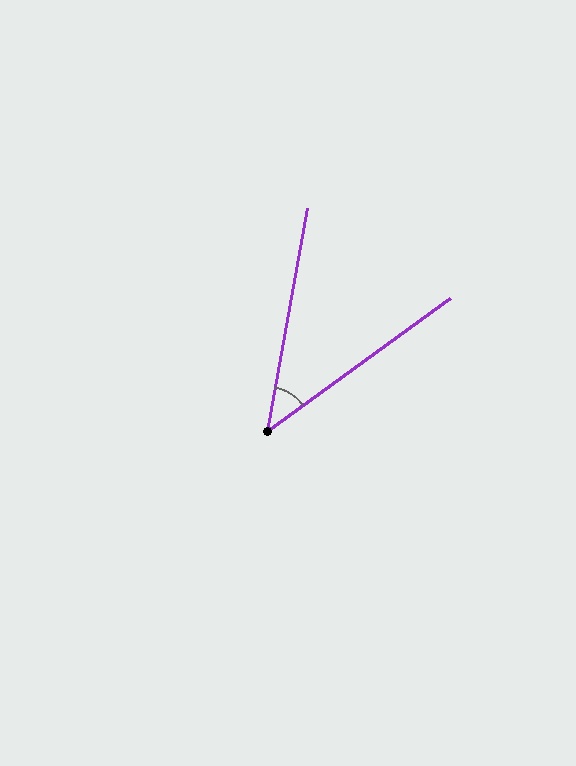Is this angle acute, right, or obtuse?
It is acute.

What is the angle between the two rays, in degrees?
Approximately 44 degrees.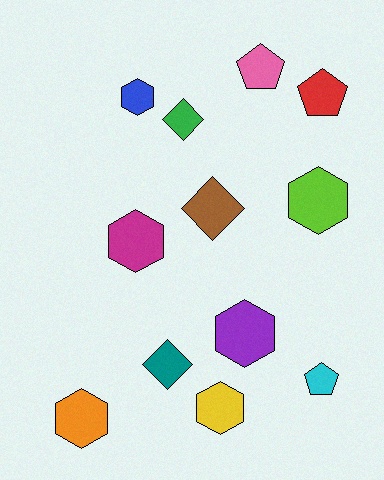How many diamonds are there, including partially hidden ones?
There are 3 diamonds.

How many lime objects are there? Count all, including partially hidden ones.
There is 1 lime object.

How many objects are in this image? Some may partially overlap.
There are 12 objects.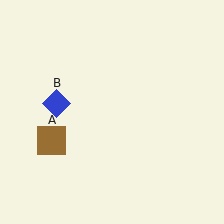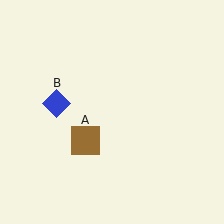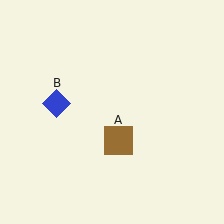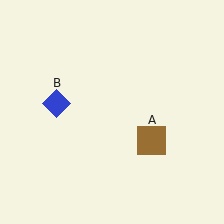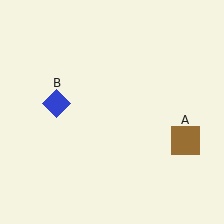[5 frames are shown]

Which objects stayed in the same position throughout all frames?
Blue diamond (object B) remained stationary.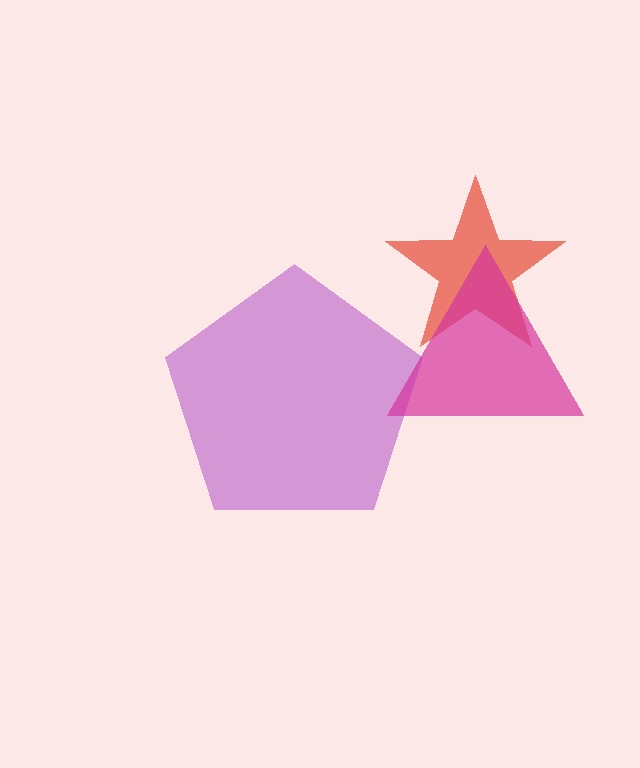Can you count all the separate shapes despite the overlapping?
Yes, there are 3 separate shapes.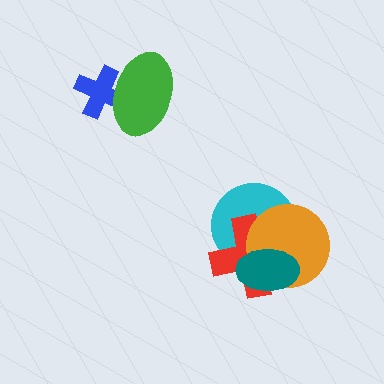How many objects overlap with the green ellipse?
1 object overlaps with the green ellipse.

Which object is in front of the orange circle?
The teal ellipse is in front of the orange circle.